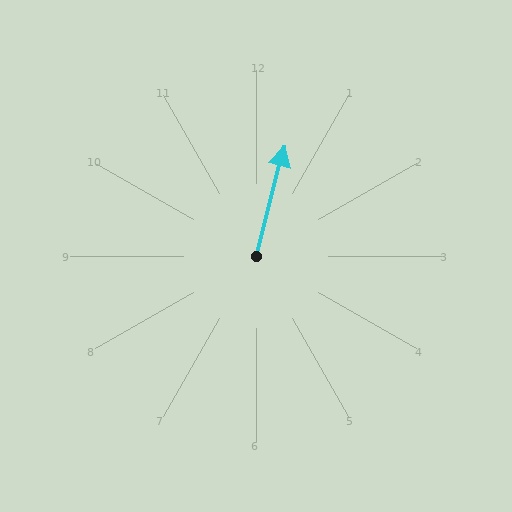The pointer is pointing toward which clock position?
Roughly 12 o'clock.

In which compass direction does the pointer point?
North.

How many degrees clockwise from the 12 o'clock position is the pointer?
Approximately 14 degrees.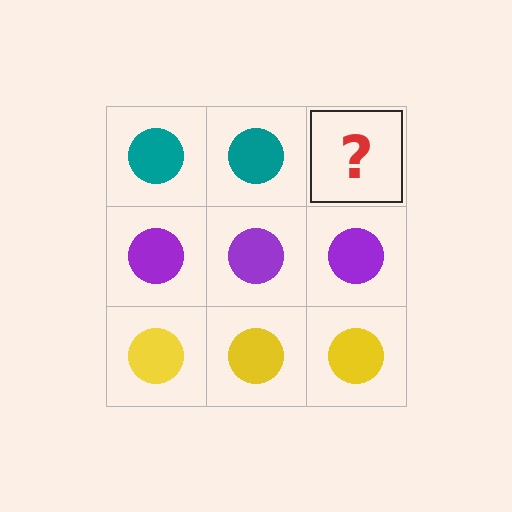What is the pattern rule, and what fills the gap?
The rule is that each row has a consistent color. The gap should be filled with a teal circle.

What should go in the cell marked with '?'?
The missing cell should contain a teal circle.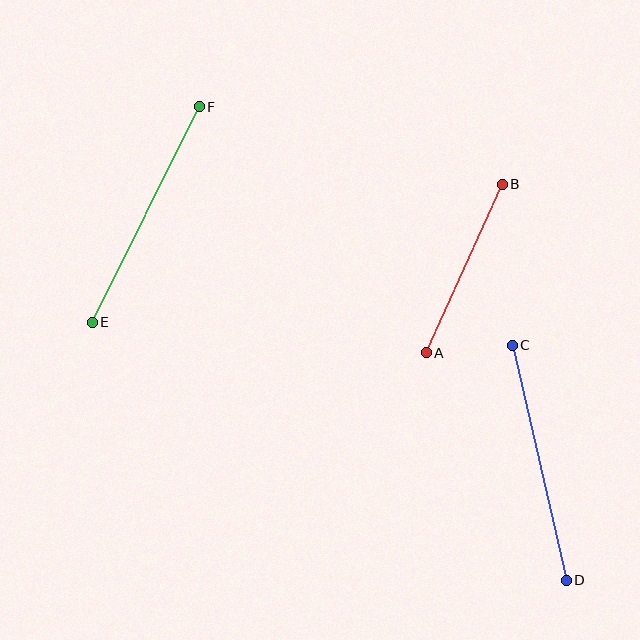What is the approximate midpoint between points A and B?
The midpoint is at approximately (464, 268) pixels.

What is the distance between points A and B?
The distance is approximately 185 pixels.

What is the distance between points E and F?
The distance is approximately 241 pixels.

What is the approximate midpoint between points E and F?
The midpoint is at approximately (146, 214) pixels.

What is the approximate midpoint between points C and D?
The midpoint is at approximately (539, 463) pixels.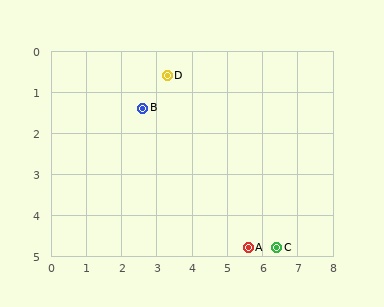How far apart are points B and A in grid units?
Points B and A are about 4.5 grid units apart.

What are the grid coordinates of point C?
Point C is at approximately (6.4, 4.8).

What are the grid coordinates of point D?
Point D is at approximately (3.3, 0.6).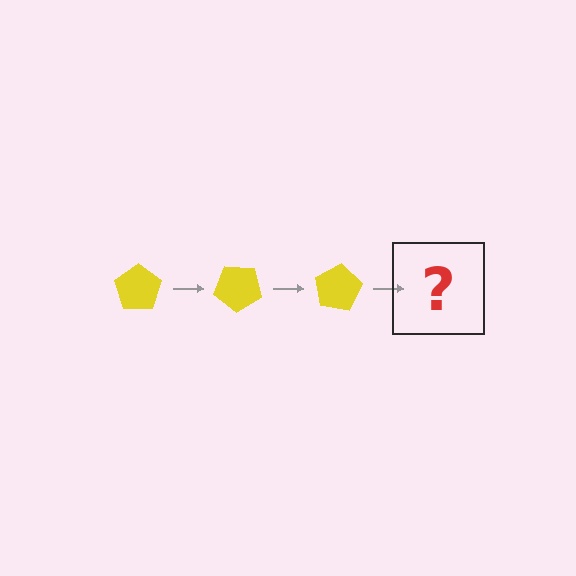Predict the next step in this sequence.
The next step is a yellow pentagon rotated 120 degrees.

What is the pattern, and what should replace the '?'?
The pattern is that the pentagon rotates 40 degrees each step. The '?' should be a yellow pentagon rotated 120 degrees.